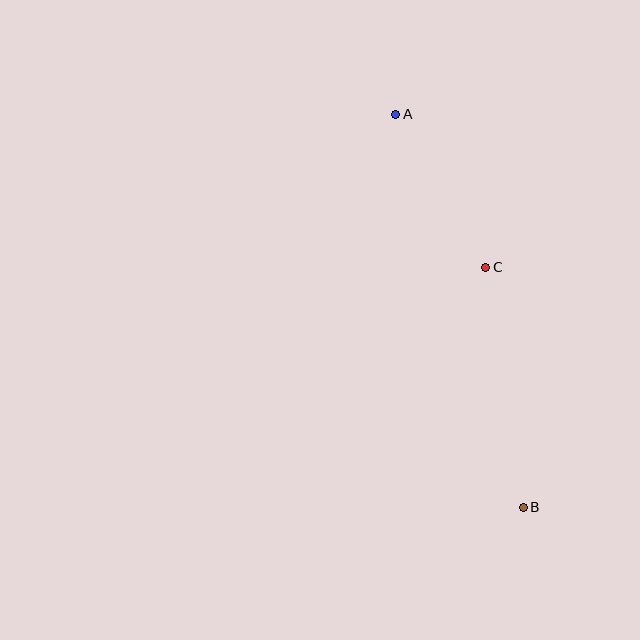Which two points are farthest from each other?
Points A and B are farthest from each other.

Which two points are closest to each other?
Points A and C are closest to each other.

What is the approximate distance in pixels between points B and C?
The distance between B and C is approximately 243 pixels.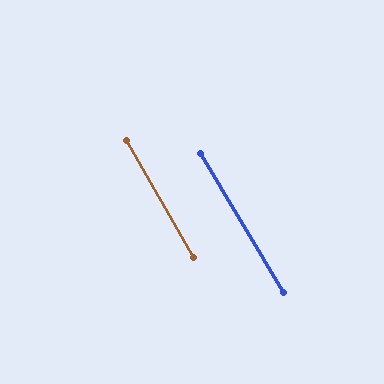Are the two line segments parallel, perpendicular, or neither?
Parallel — their directions differ by only 1.1°.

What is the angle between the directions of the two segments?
Approximately 1 degree.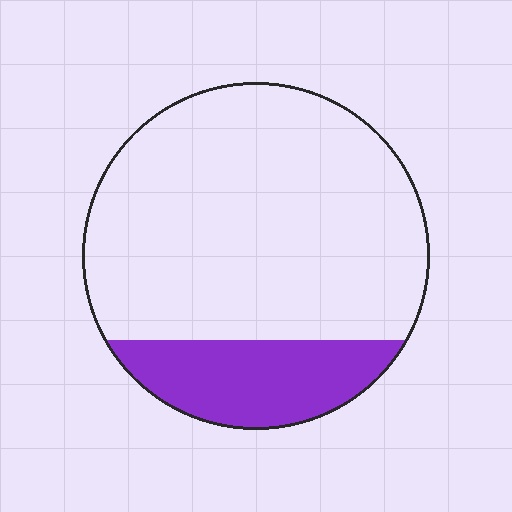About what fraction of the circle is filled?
About one fifth (1/5).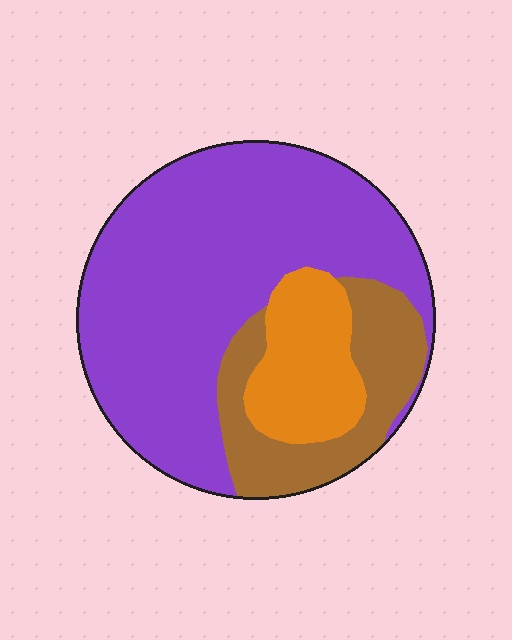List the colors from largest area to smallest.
From largest to smallest: purple, brown, orange.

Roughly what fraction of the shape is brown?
Brown covers 20% of the shape.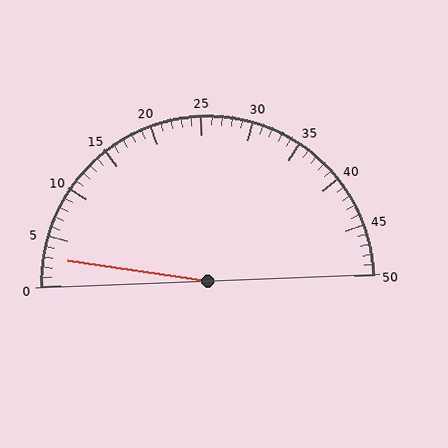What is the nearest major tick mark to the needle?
The nearest major tick mark is 5.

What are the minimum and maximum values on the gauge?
The gauge ranges from 0 to 50.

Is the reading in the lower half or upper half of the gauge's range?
The reading is in the lower half of the range (0 to 50).